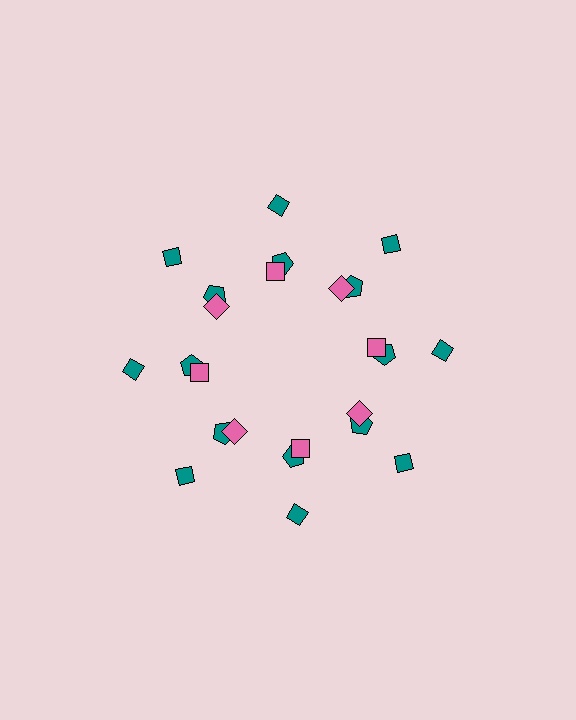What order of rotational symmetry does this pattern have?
This pattern has 8-fold rotational symmetry.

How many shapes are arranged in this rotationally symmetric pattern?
There are 24 shapes, arranged in 8 groups of 3.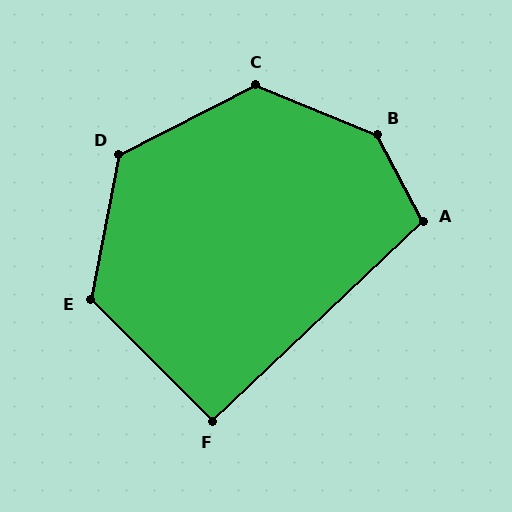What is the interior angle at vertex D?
Approximately 128 degrees (obtuse).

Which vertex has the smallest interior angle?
F, at approximately 92 degrees.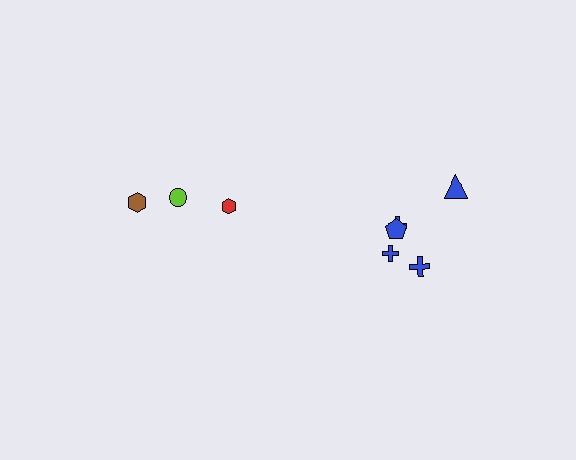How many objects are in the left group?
There are 3 objects.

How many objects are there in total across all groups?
There are 8 objects.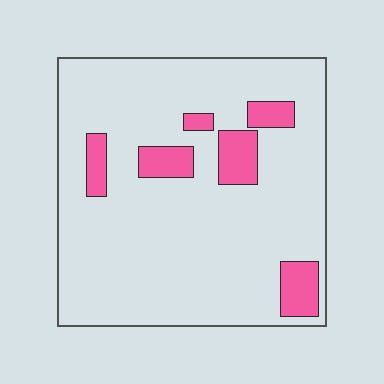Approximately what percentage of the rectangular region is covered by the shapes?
Approximately 15%.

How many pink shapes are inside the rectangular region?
6.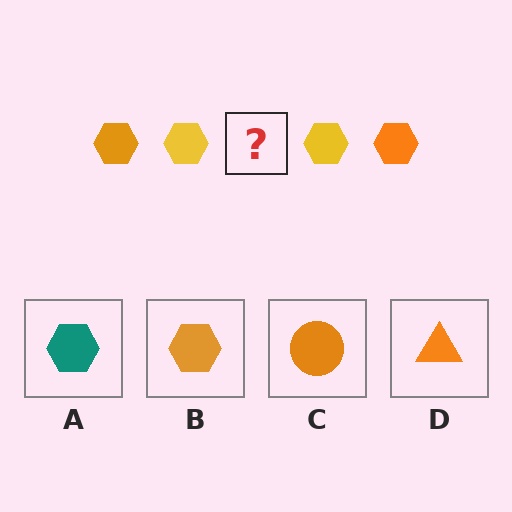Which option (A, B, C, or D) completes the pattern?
B.